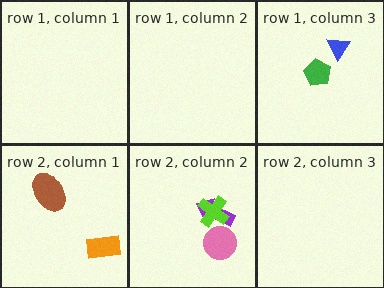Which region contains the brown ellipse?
The row 2, column 1 region.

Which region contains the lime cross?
The row 2, column 2 region.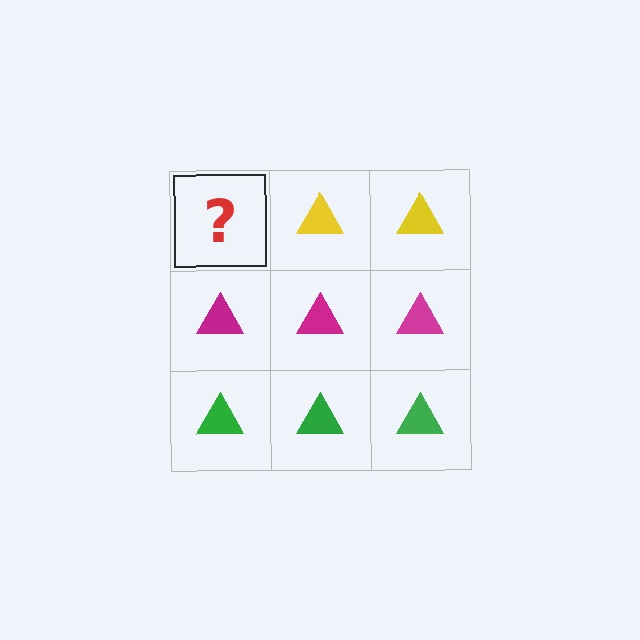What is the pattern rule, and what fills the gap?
The rule is that each row has a consistent color. The gap should be filled with a yellow triangle.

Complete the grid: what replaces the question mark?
The question mark should be replaced with a yellow triangle.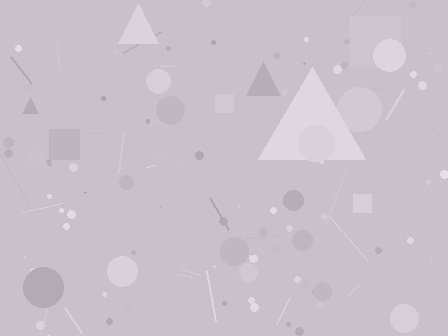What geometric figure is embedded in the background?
A triangle is embedded in the background.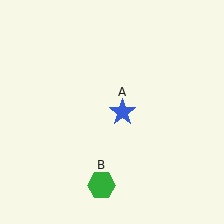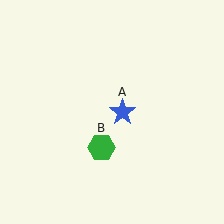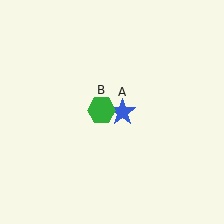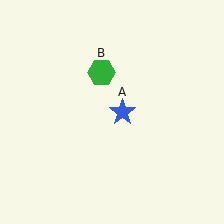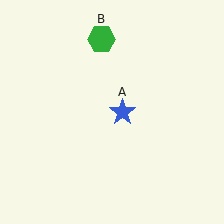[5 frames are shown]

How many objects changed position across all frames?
1 object changed position: green hexagon (object B).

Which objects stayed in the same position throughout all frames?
Blue star (object A) remained stationary.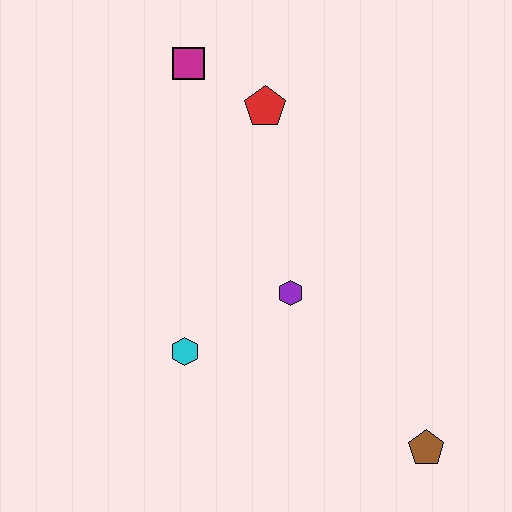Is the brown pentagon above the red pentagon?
No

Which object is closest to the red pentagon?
The magenta square is closest to the red pentagon.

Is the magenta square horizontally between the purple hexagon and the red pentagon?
No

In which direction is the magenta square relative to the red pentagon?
The magenta square is to the left of the red pentagon.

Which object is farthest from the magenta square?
The brown pentagon is farthest from the magenta square.